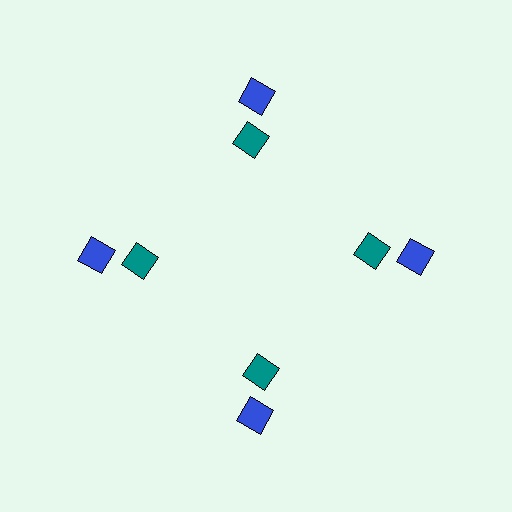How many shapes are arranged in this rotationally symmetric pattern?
There are 8 shapes, arranged in 4 groups of 2.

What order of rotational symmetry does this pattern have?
This pattern has 4-fold rotational symmetry.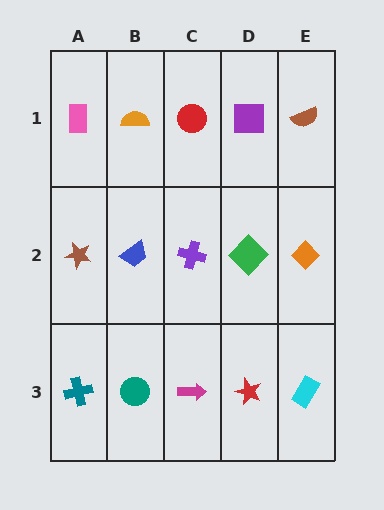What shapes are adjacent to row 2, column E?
A brown semicircle (row 1, column E), a cyan rectangle (row 3, column E), a green diamond (row 2, column D).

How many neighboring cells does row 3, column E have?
2.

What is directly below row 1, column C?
A purple cross.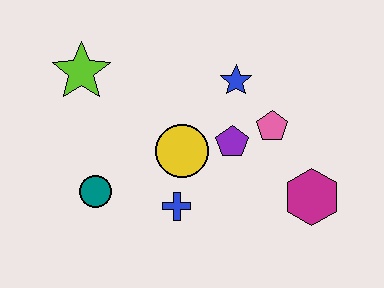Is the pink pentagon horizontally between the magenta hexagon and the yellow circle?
Yes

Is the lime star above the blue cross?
Yes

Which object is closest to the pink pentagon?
The purple pentagon is closest to the pink pentagon.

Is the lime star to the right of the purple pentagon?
No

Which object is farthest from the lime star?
The magenta hexagon is farthest from the lime star.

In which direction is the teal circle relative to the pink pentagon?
The teal circle is to the left of the pink pentagon.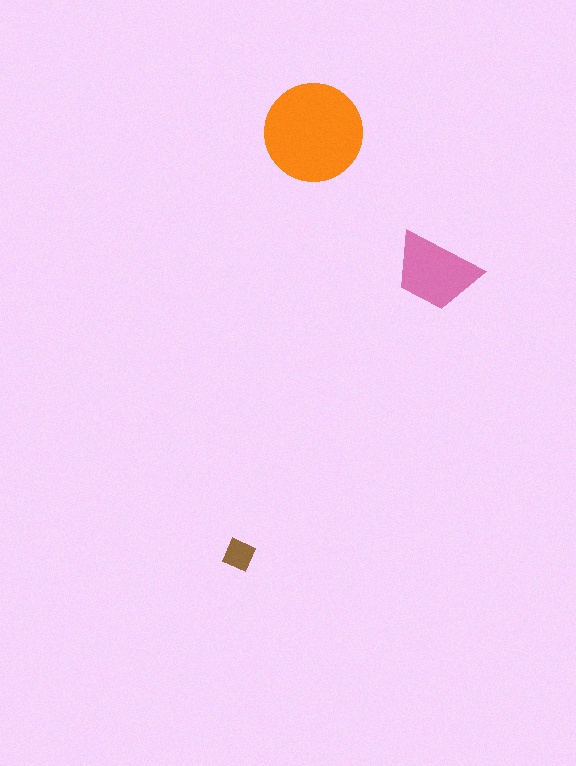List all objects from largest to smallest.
The orange circle, the pink trapezoid, the brown diamond.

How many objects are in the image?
There are 3 objects in the image.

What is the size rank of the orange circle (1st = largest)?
1st.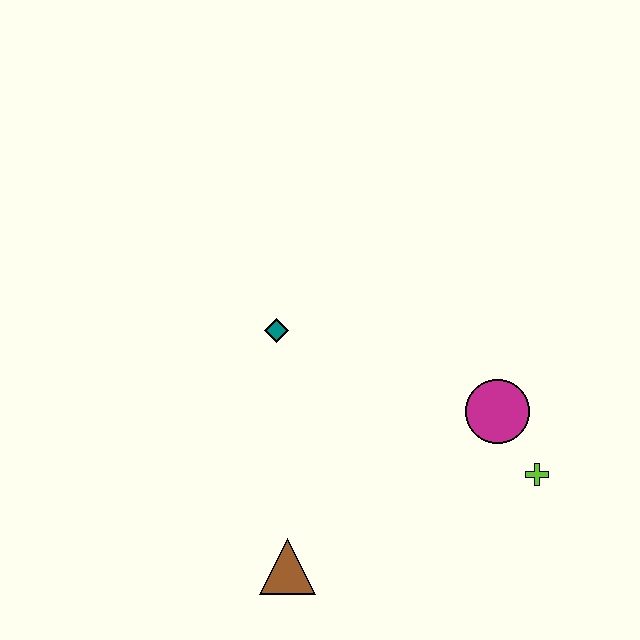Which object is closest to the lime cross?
The magenta circle is closest to the lime cross.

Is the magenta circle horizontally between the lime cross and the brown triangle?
Yes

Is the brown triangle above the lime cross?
No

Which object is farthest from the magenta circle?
The brown triangle is farthest from the magenta circle.